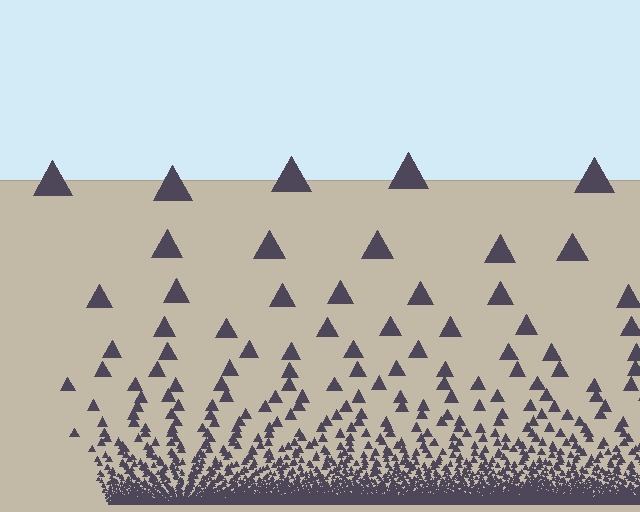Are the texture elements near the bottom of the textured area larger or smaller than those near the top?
Smaller. The gradient is inverted — elements near the bottom are smaller and denser.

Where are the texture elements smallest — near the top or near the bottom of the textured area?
Near the bottom.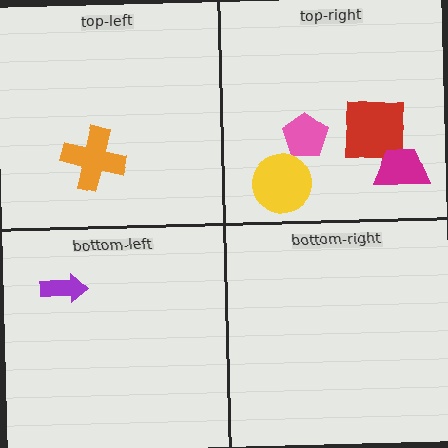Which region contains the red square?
The top-right region.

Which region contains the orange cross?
The top-left region.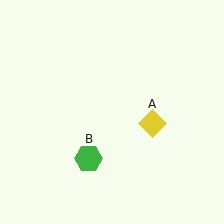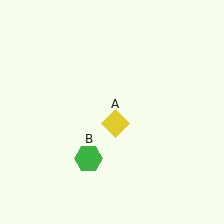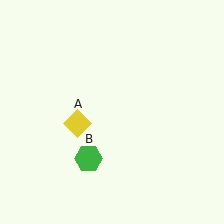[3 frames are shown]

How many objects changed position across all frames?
1 object changed position: yellow diamond (object A).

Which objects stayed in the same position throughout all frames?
Green hexagon (object B) remained stationary.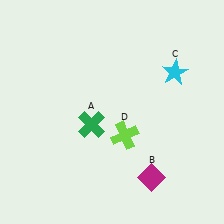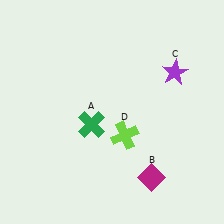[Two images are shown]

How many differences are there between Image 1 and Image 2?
There is 1 difference between the two images.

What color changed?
The star (C) changed from cyan in Image 1 to purple in Image 2.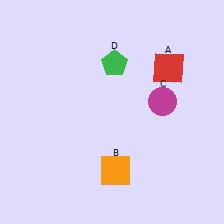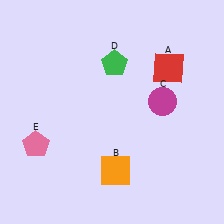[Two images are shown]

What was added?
A pink pentagon (E) was added in Image 2.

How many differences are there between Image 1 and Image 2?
There is 1 difference between the two images.